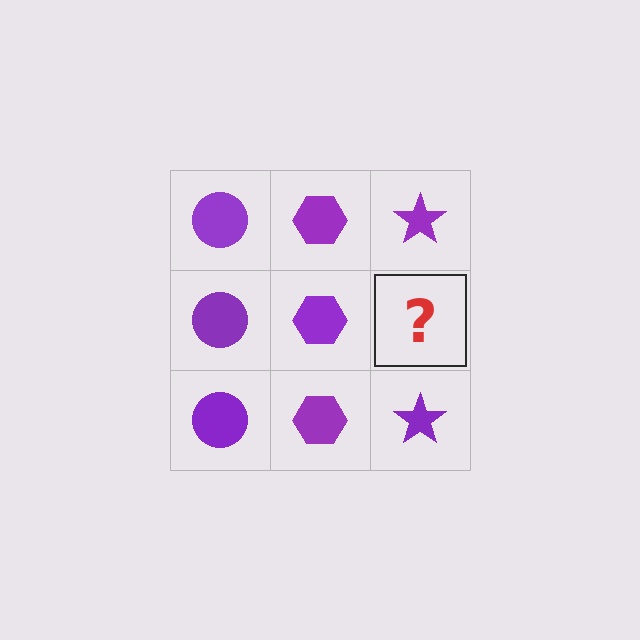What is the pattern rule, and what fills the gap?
The rule is that each column has a consistent shape. The gap should be filled with a purple star.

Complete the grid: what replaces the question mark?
The question mark should be replaced with a purple star.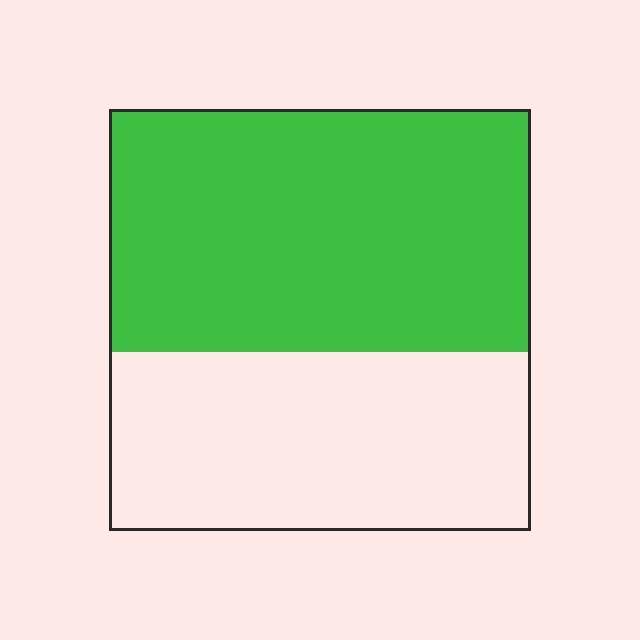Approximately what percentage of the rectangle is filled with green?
Approximately 60%.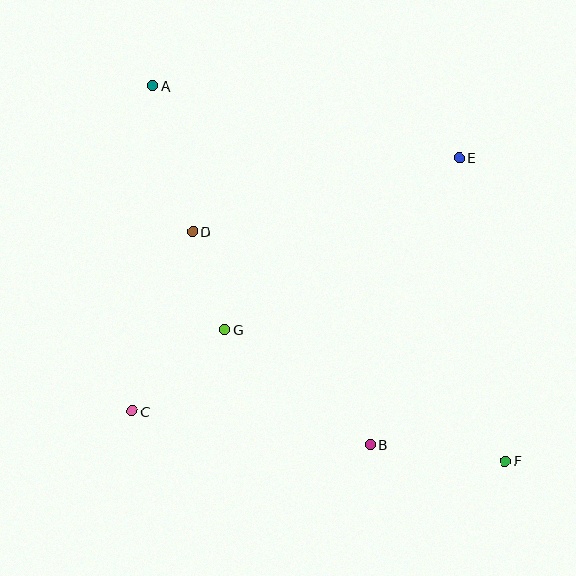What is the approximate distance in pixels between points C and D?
The distance between C and D is approximately 189 pixels.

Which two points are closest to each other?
Points D and G are closest to each other.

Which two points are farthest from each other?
Points A and F are farthest from each other.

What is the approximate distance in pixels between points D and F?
The distance between D and F is approximately 388 pixels.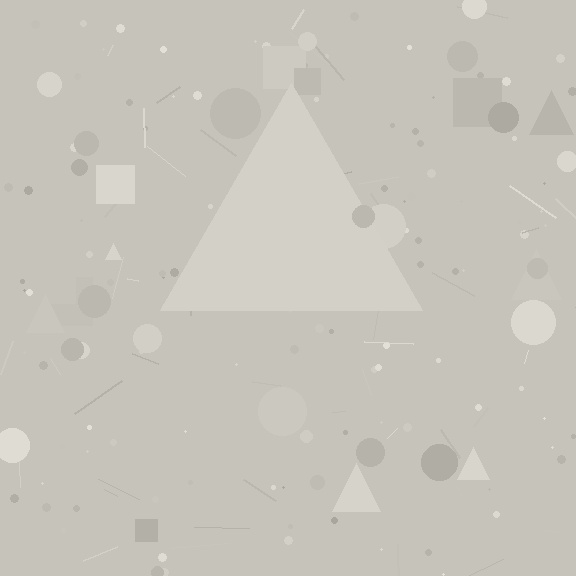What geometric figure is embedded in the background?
A triangle is embedded in the background.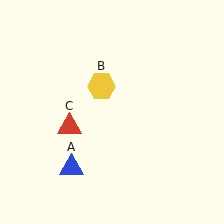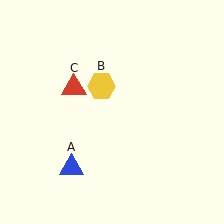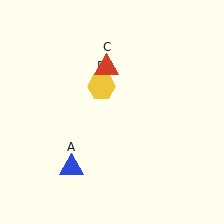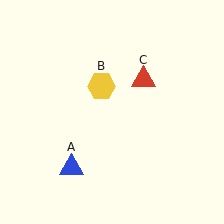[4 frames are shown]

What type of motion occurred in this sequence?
The red triangle (object C) rotated clockwise around the center of the scene.